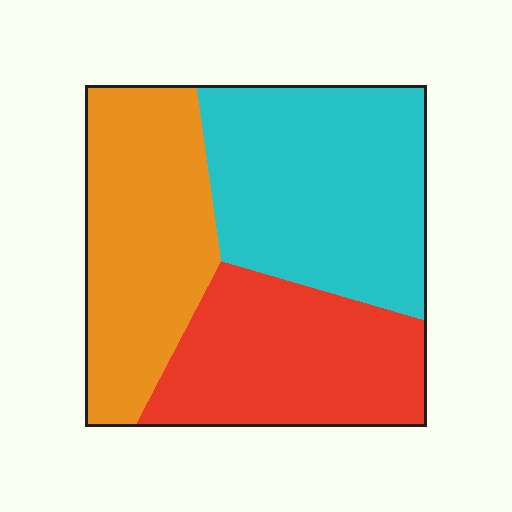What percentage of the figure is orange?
Orange covers around 30% of the figure.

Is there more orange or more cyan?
Cyan.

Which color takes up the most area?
Cyan, at roughly 40%.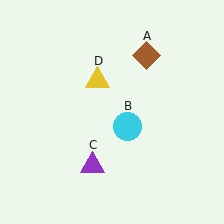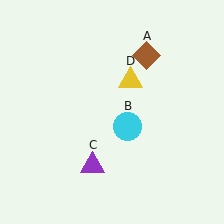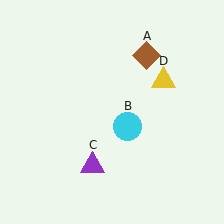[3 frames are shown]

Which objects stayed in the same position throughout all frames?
Brown diamond (object A) and cyan circle (object B) and purple triangle (object C) remained stationary.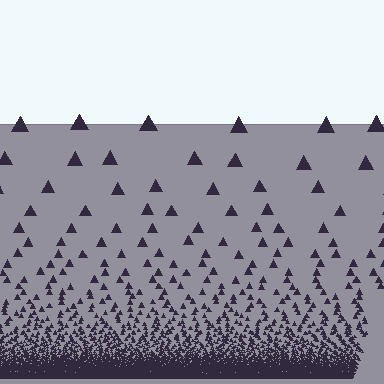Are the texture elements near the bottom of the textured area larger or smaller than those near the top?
Smaller. The gradient is inverted — elements near the bottom are smaller and denser.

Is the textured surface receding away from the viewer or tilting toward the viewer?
The surface appears to tilt toward the viewer. Texture elements get larger and sparser toward the top.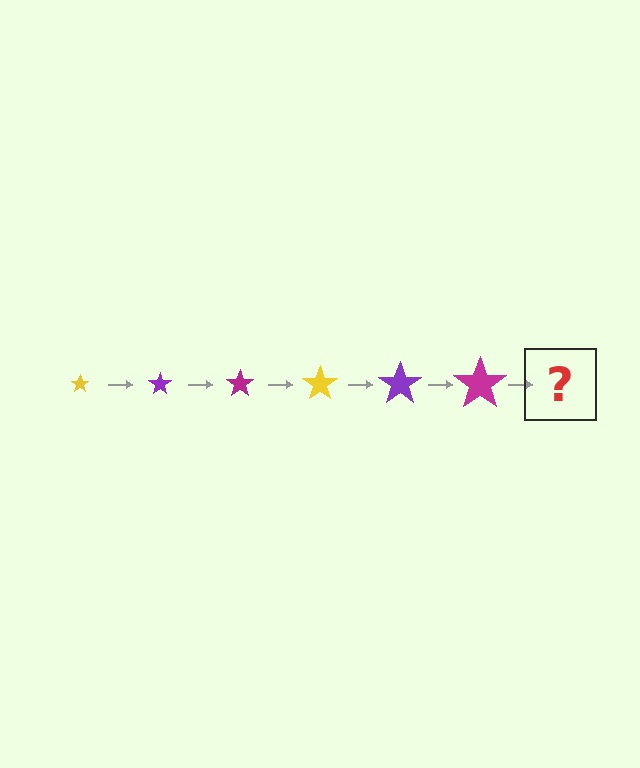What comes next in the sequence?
The next element should be a yellow star, larger than the previous one.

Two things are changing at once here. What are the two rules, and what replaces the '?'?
The two rules are that the star grows larger each step and the color cycles through yellow, purple, and magenta. The '?' should be a yellow star, larger than the previous one.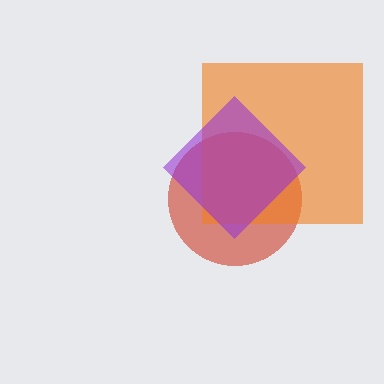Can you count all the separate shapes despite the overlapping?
Yes, there are 3 separate shapes.